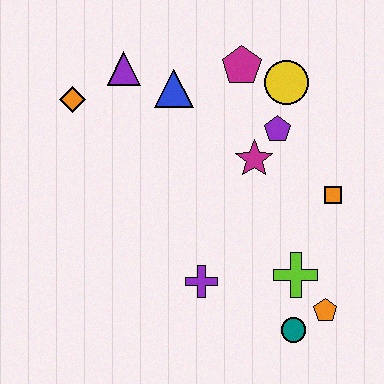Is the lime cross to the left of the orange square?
Yes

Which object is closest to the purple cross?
The lime cross is closest to the purple cross.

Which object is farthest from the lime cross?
The orange diamond is farthest from the lime cross.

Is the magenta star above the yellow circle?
No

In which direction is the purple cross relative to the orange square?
The purple cross is to the left of the orange square.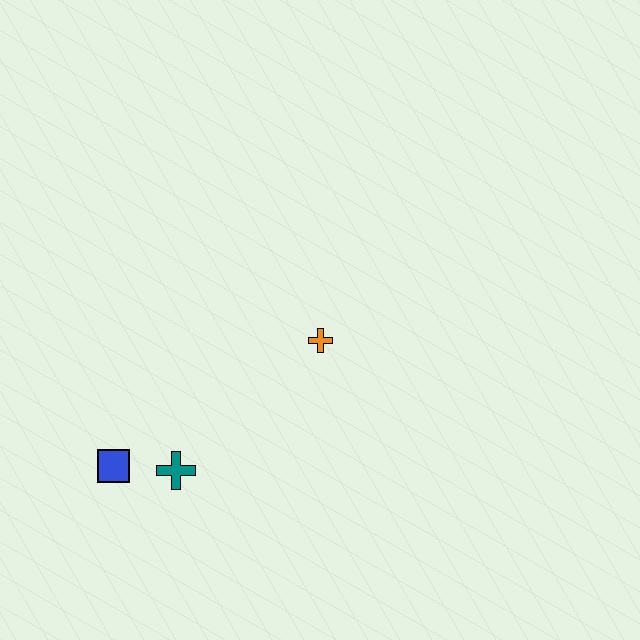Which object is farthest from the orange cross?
The blue square is farthest from the orange cross.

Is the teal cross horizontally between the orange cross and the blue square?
Yes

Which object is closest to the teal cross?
The blue square is closest to the teal cross.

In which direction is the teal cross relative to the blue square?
The teal cross is to the right of the blue square.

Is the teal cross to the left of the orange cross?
Yes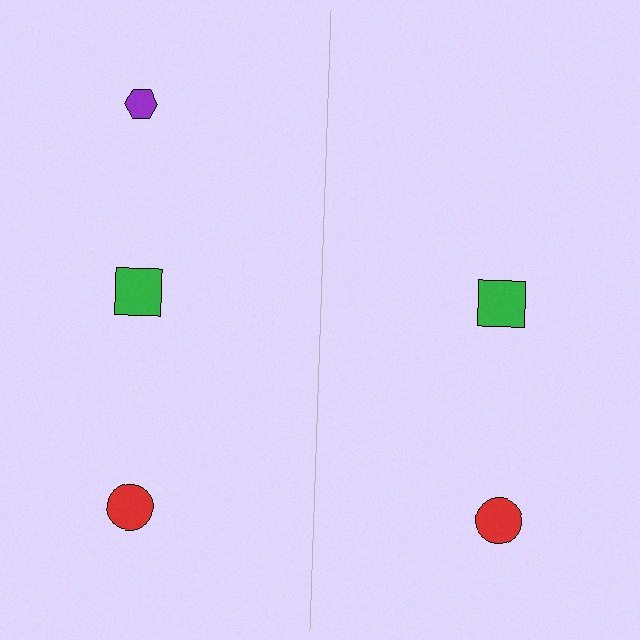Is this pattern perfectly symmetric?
No, the pattern is not perfectly symmetric. A purple hexagon is missing from the right side.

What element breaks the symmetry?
A purple hexagon is missing from the right side.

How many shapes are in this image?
There are 5 shapes in this image.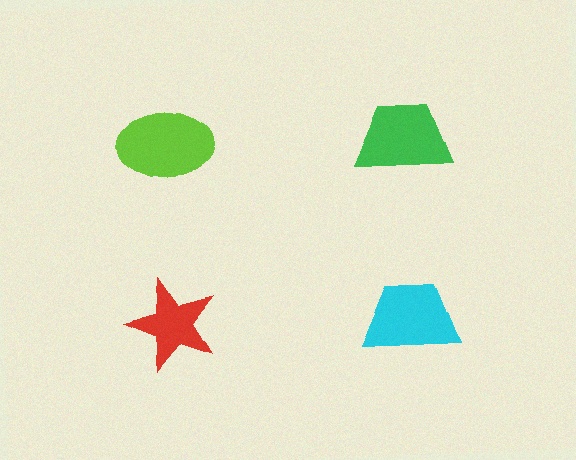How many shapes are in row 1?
2 shapes.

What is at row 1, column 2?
A green trapezoid.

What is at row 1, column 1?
A lime ellipse.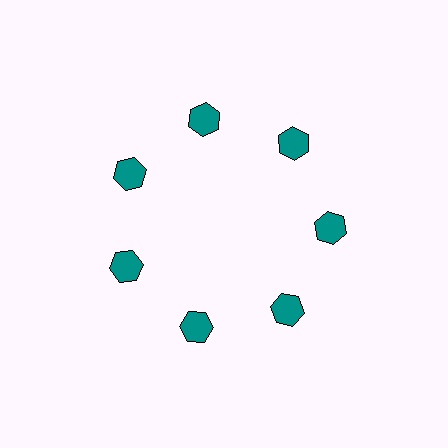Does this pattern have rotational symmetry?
Yes, this pattern has 7-fold rotational symmetry. It looks the same after rotating 51 degrees around the center.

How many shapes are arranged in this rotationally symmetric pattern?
There are 7 shapes, arranged in 7 groups of 1.